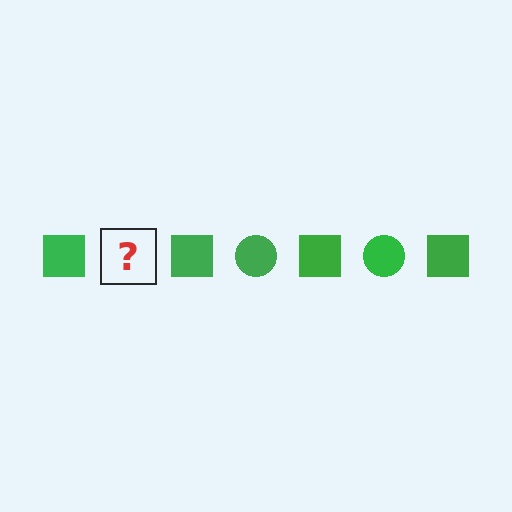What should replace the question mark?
The question mark should be replaced with a green circle.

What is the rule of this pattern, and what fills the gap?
The rule is that the pattern cycles through square, circle shapes in green. The gap should be filled with a green circle.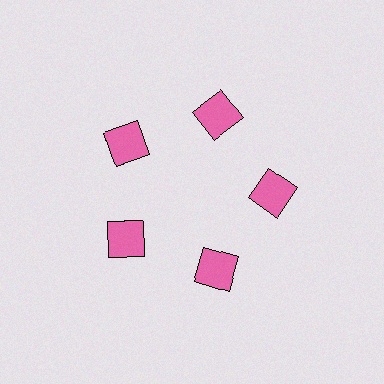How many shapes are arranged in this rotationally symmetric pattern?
There are 5 shapes, arranged in 5 groups of 1.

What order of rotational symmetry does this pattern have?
This pattern has 5-fold rotational symmetry.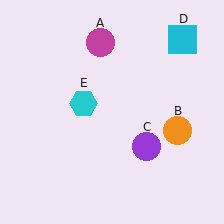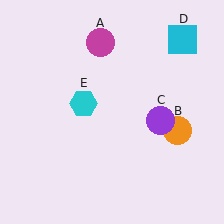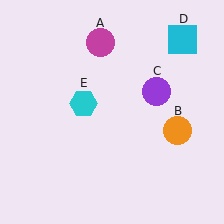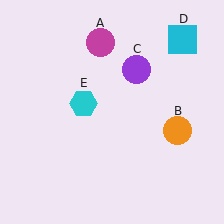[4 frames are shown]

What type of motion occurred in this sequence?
The purple circle (object C) rotated counterclockwise around the center of the scene.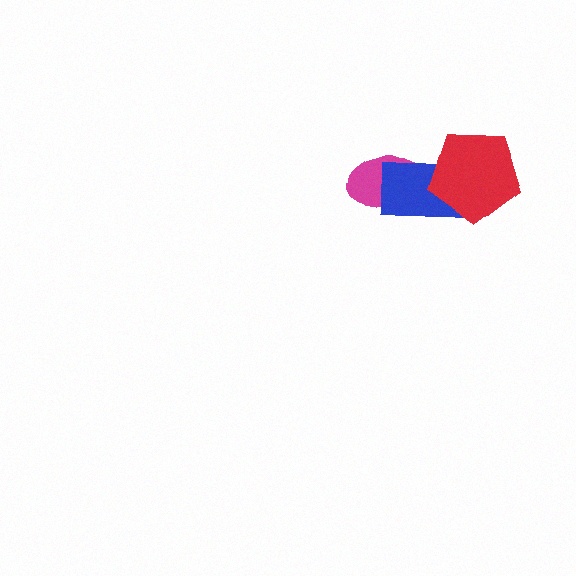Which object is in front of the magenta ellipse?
The blue rectangle is in front of the magenta ellipse.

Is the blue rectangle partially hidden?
Yes, it is partially covered by another shape.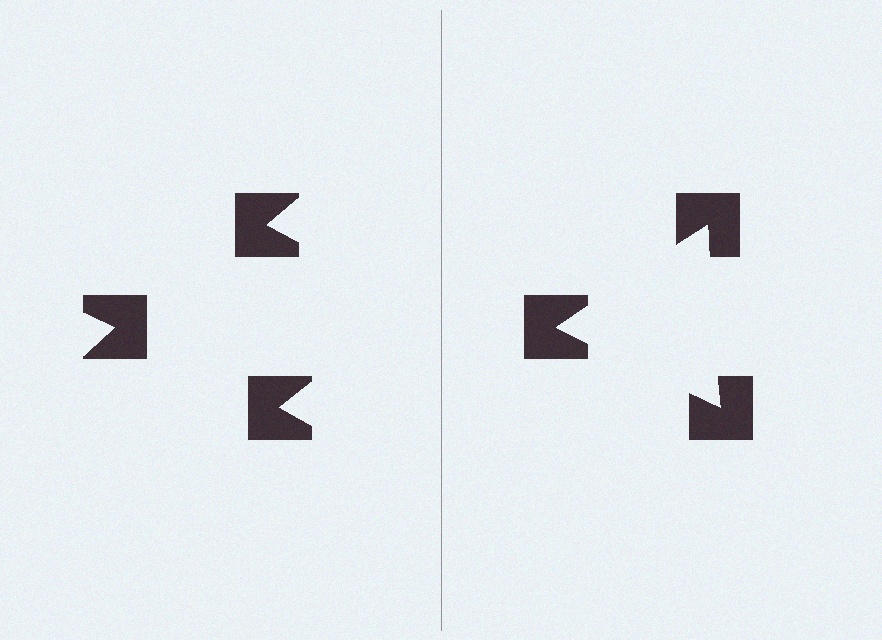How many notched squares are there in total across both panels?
6 — 3 on each side.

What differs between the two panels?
The notched squares are positioned identically on both sides; only the wedge orientations differ. On the right they align to a triangle; on the left they are misaligned.